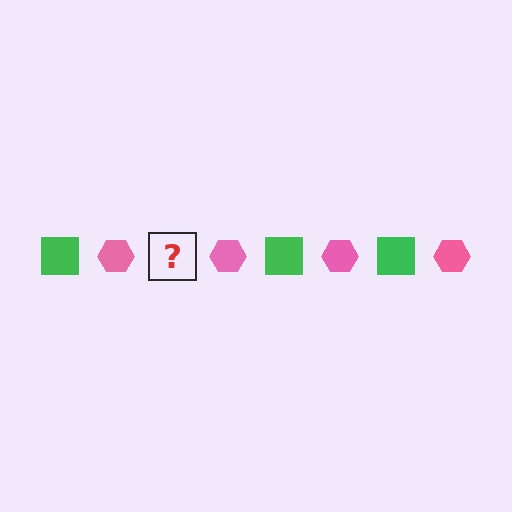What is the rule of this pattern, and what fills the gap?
The rule is that the pattern alternates between green square and pink hexagon. The gap should be filled with a green square.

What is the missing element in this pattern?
The missing element is a green square.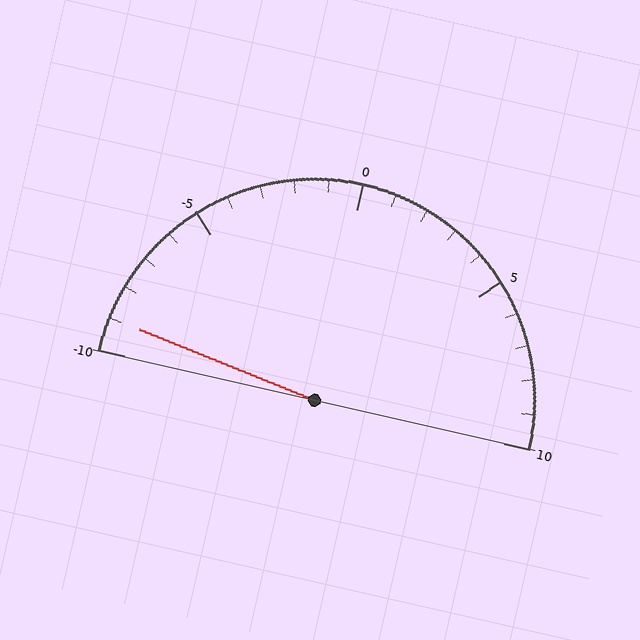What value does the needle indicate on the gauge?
The needle indicates approximately -9.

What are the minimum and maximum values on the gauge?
The gauge ranges from -10 to 10.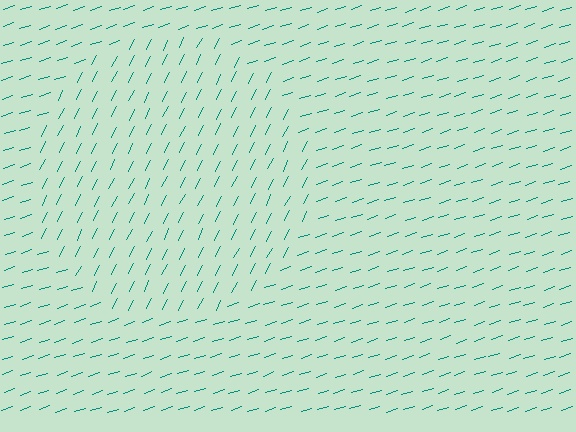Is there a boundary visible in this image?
Yes, there is a texture boundary formed by a change in line orientation.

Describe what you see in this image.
The image is filled with small teal line segments. A circle region in the image has lines oriented differently from the surrounding lines, creating a visible texture boundary.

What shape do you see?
I see a circle.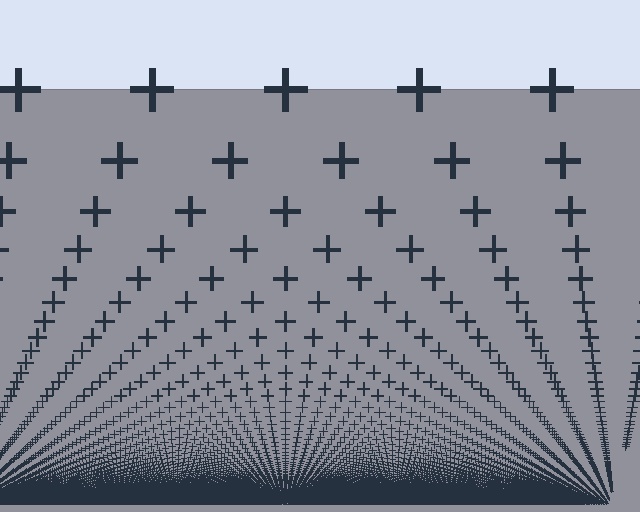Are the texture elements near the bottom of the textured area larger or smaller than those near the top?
Smaller. The gradient is inverted — elements near the bottom are smaller and denser.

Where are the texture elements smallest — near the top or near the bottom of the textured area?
Near the bottom.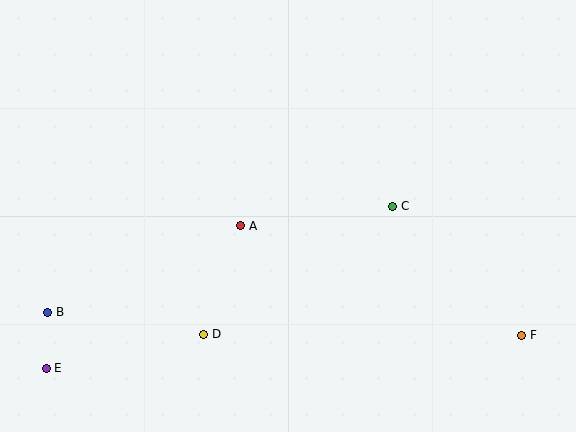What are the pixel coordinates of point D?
Point D is at (204, 335).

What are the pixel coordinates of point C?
Point C is at (393, 206).